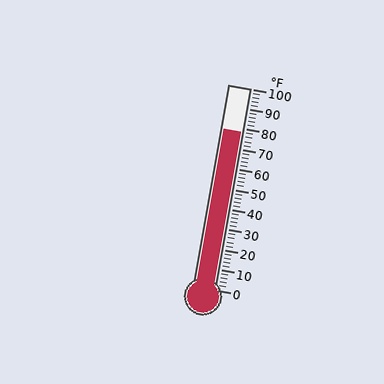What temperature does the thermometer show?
The thermometer shows approximately 78°F.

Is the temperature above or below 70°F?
The temperature is above 70°F.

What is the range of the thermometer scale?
The thermometer scale ranges from 0°F to 100°F.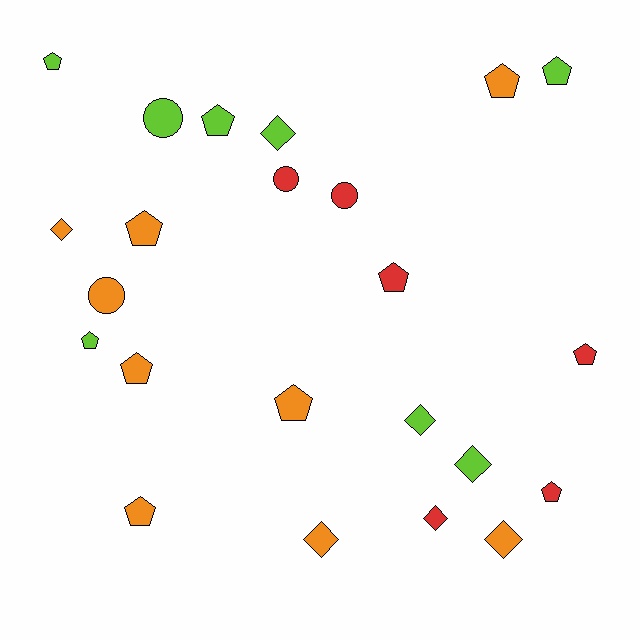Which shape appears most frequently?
Pentagon, with 12 objects.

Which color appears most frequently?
Orange, with 9 objects.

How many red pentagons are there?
There are 3 red pentagons.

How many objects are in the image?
There are 23 objects.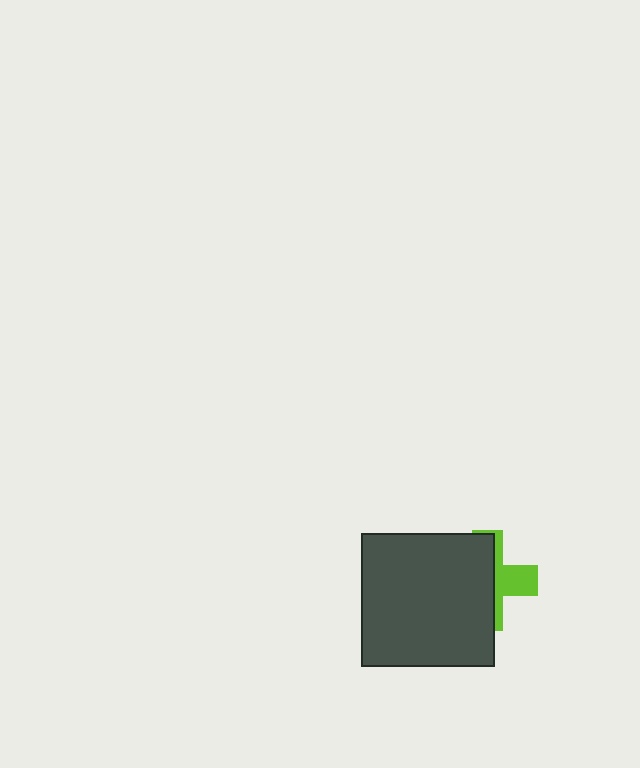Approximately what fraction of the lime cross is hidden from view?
Roughly 64% of the lime cross is hidden behind the dark gray square.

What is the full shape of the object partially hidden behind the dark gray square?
The partially hidden object is a lime cross.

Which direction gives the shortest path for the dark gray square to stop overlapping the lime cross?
Moving left gives the shortest separation.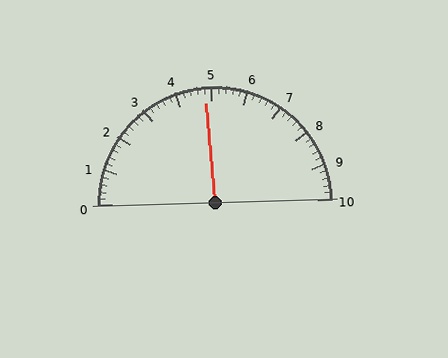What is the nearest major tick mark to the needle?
The nearest major tick mark is 5.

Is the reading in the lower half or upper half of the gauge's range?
The reading is in the lower half of the range (0 to 10).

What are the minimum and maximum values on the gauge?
The gauge ranges from 0 to 10.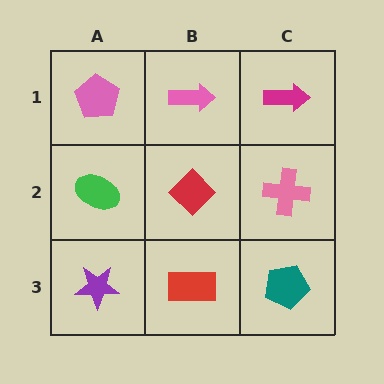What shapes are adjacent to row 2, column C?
A magenta arrow (row 1, column C), a teal pentagon (row 3, column C), a red diamond (row 2, column B).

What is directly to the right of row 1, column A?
A pink arrow.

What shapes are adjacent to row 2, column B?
A pink arrow (row 1, column B), a red rectangle (row 3, column B), a green ellipse (row 2, column A), a pink cross (row 2, column C).